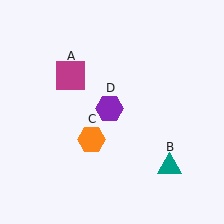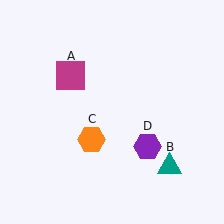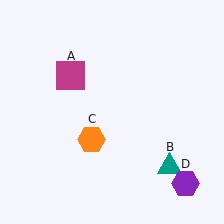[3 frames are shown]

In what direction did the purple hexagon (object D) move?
The purple hexagon (object D) moved down and to the right.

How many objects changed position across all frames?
1 object changed position: purple hexagon (object D).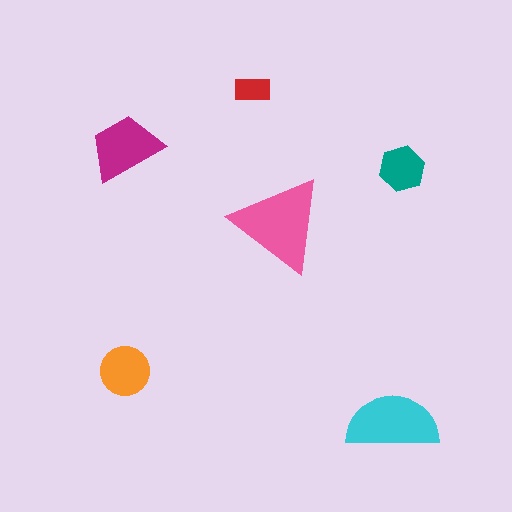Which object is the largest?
The pink triangle.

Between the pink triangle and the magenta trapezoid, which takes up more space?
The pink triangle.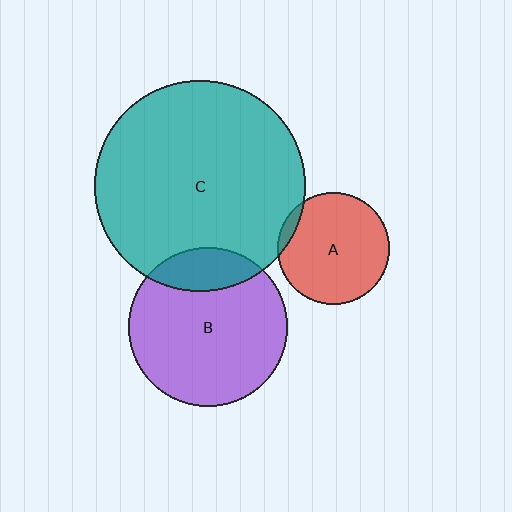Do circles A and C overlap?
Yes.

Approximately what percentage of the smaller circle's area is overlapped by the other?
Approximately 5%.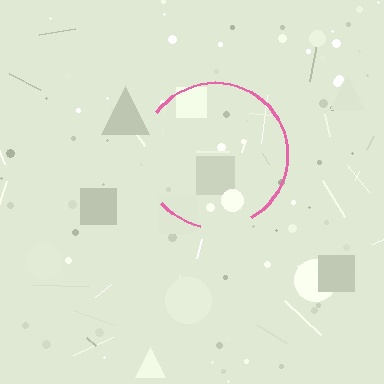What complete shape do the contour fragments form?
The contour fragments form a circle.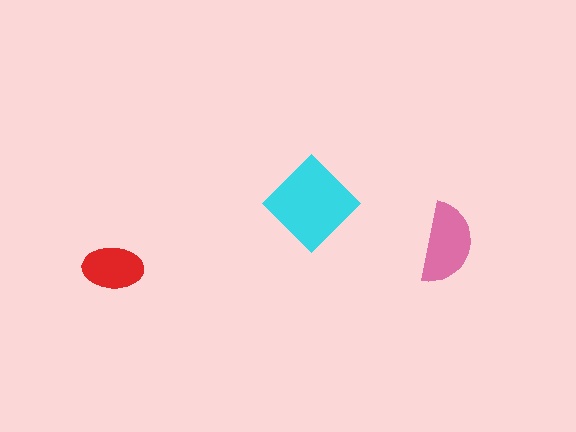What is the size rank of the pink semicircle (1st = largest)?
2nd.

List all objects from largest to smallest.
The cyan diamond, the pink semicircle, the red ellipse.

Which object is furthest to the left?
The red ellipse is leftmost.